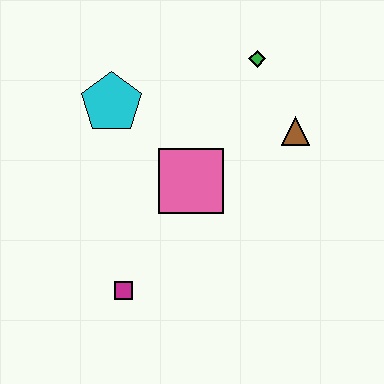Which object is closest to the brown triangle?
The green diamond is closest to the brown triangle.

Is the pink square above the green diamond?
No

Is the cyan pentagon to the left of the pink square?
Yes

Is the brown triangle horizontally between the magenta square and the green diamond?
No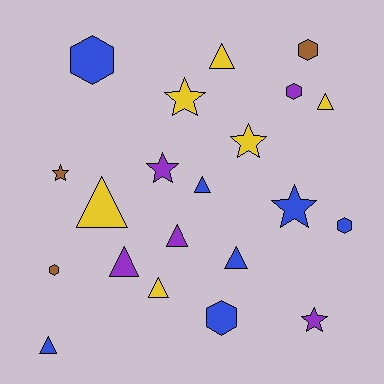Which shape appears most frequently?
Triangle, with 9 objects.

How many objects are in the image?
There are 21 objects.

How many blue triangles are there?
There are 3 blue triangles.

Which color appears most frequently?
Blue, with 7 objects.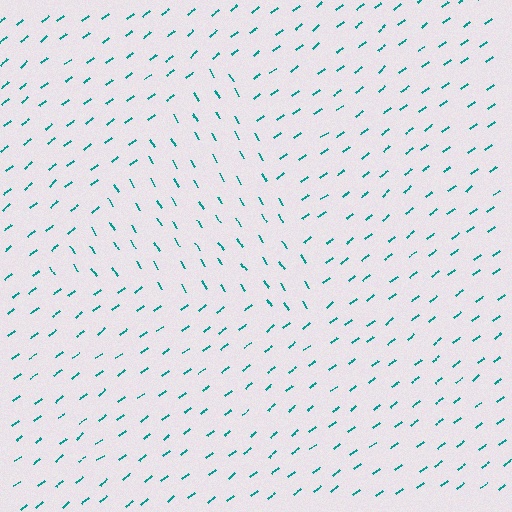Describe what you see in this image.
The image is filled with small teal line segments. A triangle region in the image has lines oriented differently from the surrounding lines, creating a visible texture boundary.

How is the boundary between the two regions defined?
The boundary is defined purely by a change in line orientation (approximately 83 degrees difference). All lines are the same color and thickness.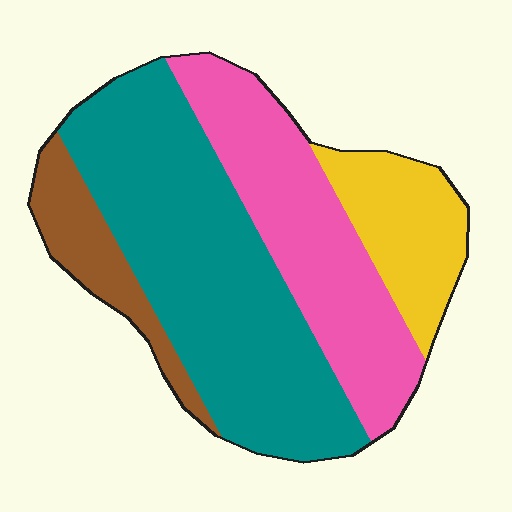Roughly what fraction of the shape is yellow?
Yellow covers 15% of the shape.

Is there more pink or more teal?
Teal.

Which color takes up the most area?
Teal, at roughly 45%.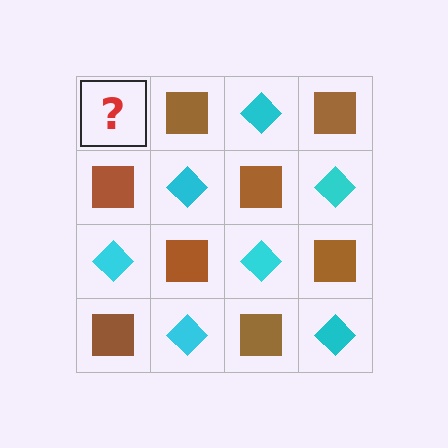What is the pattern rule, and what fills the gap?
The rule is that it alternates cyan diamond and brown square in a checkerboard pattern. The gap should be filled with a cyan diamond.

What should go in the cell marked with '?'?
The missing cell should contain a cyan diamond.